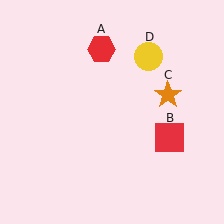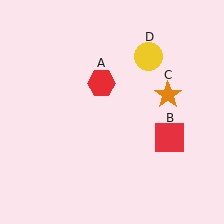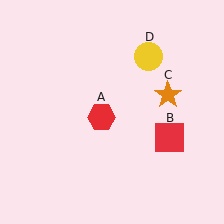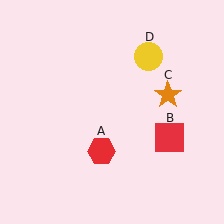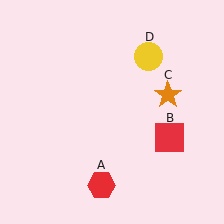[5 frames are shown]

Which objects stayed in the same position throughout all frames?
Red square (object B) and orange star (object C) and yellow circle (object D) remained stationary.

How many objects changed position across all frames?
1 object changed position: red hexagon (object A).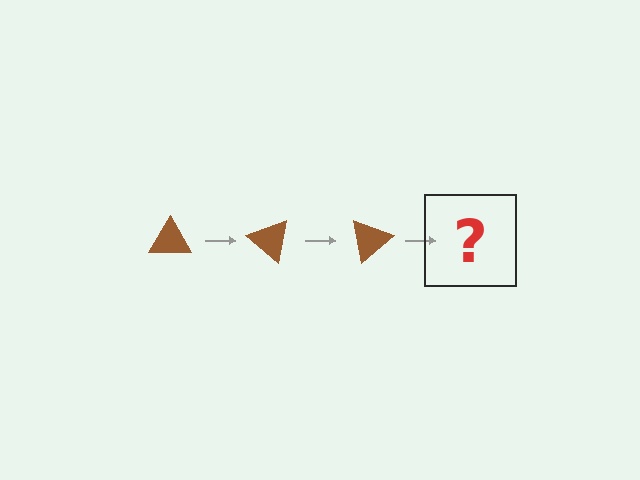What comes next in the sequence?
The next element should be a brown triangle rotated 120 degrees.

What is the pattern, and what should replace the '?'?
The pattern is that the triangle rotates 40 degrees each step. The '?' should be a brown triangle rotated 120 degrees.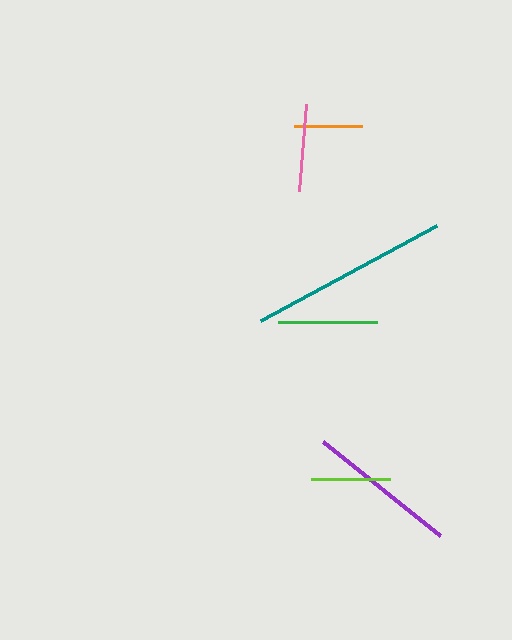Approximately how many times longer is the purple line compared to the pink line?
The purple line is approximately 1.7 times the length of the pink line.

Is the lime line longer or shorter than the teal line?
The teal line is longer than the lime line.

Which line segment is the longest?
The teal line is the longest at approximately 200 pixels.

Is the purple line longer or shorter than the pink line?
The purple line is longer than the pink line.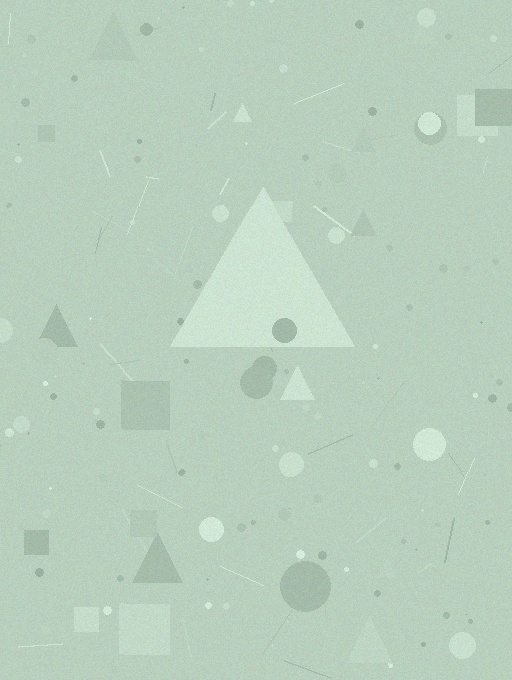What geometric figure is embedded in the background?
A triangle is embedded in the background.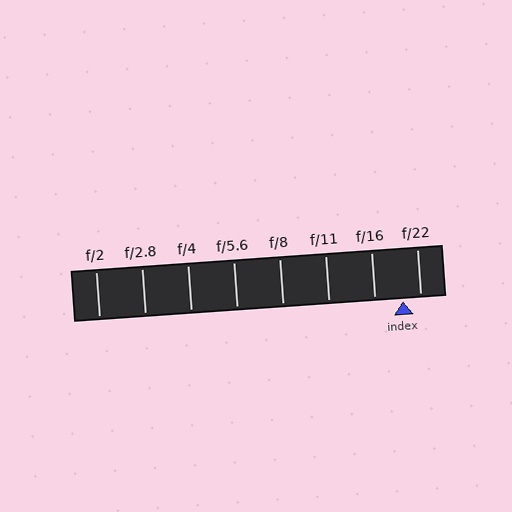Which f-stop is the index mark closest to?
The index mark is closest to f/22.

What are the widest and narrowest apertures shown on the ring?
The widest aperture shown is f/2 and the narrowest is f/22.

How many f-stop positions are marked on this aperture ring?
There are 8 f-stop positions marked.